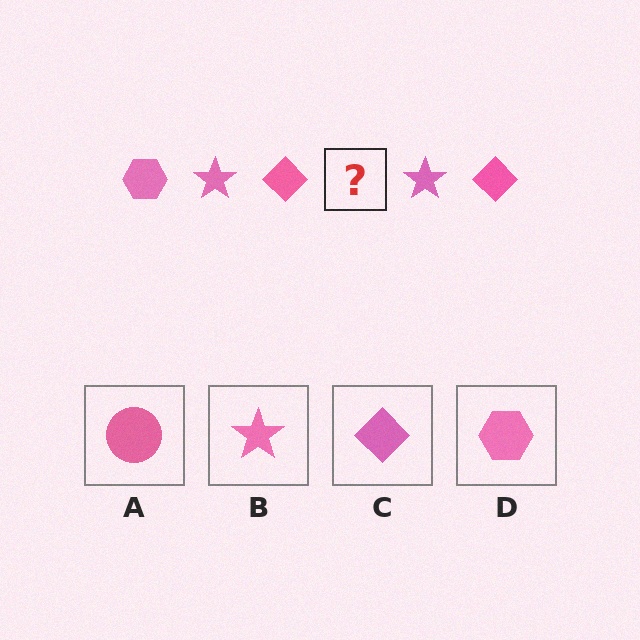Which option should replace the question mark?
Option D.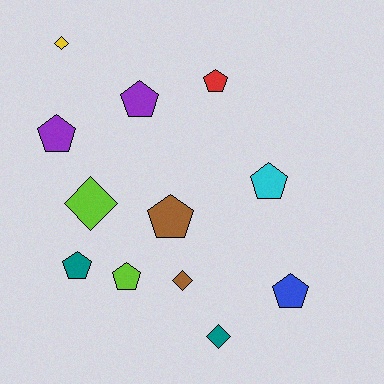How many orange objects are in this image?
There are no orange objects.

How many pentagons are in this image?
There are 8 pentagons.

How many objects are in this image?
There are 12 objects.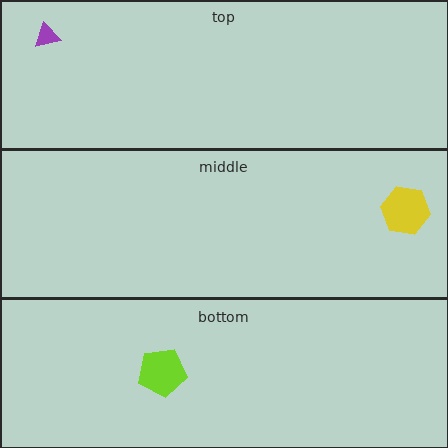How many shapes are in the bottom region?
1.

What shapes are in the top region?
The purple triangle.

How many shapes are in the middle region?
1.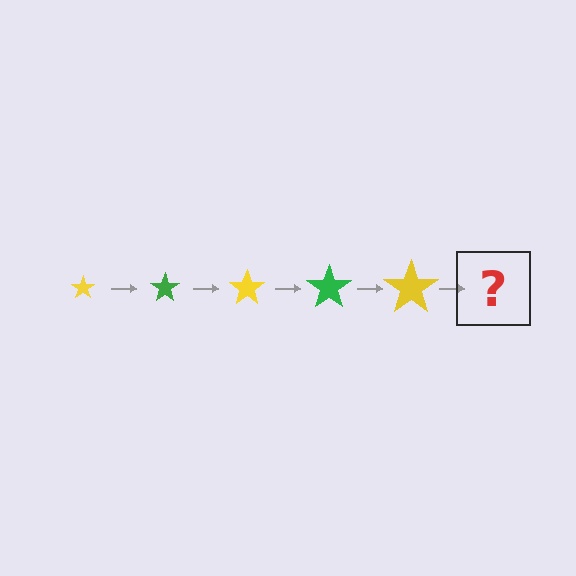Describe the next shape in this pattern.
It should be a green star, larger than the previous one.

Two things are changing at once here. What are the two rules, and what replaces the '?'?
The two rules are that the star grows larger each step and the color cycles through yellow and green. The '?' should be a green star, larger than the previous one.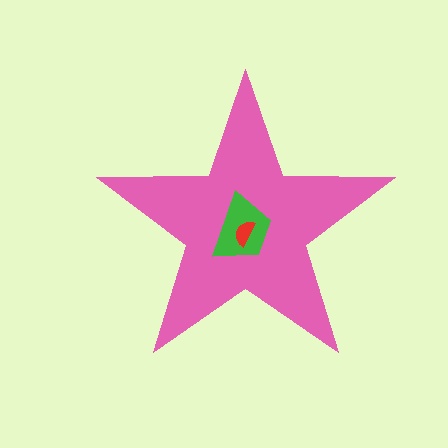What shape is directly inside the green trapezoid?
The red semicircle.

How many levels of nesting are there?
3.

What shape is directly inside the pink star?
The green trapezoid.